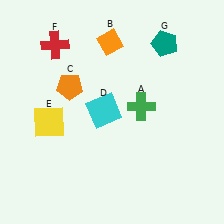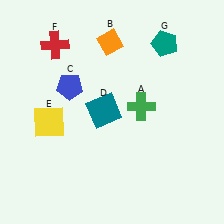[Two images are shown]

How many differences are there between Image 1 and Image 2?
There are 2 differences between the two images.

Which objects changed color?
C changed from orange to blue. D changed from cyan to teal.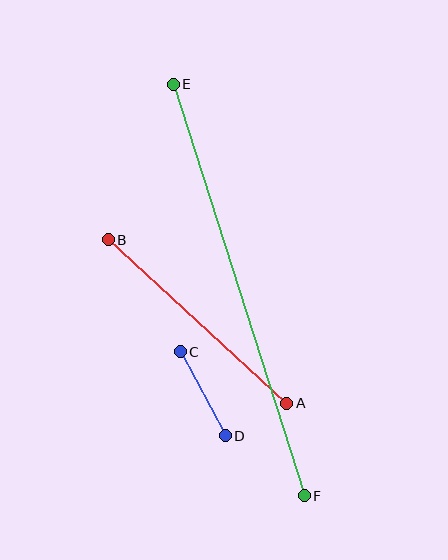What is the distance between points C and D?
The distance is approximately 95 pixels.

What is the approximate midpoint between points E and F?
The midpoint is at approximately (239, 290) pixels.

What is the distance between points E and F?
The distance is approximately 432 pixels.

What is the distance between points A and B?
The distance is approximately 242 pixels.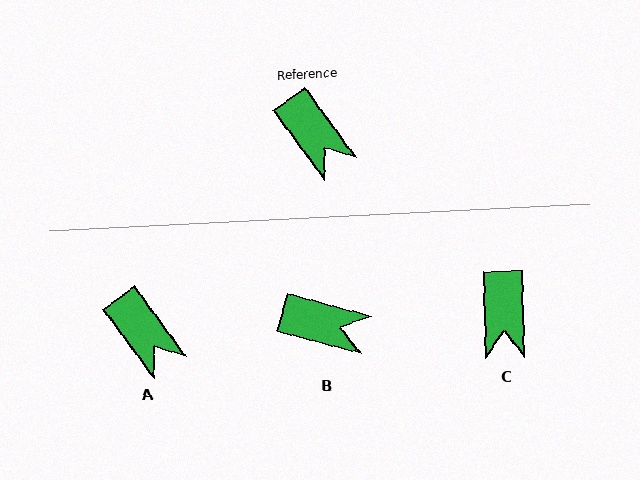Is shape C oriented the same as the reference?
No, it is off by about 35 degrees.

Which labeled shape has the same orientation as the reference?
A.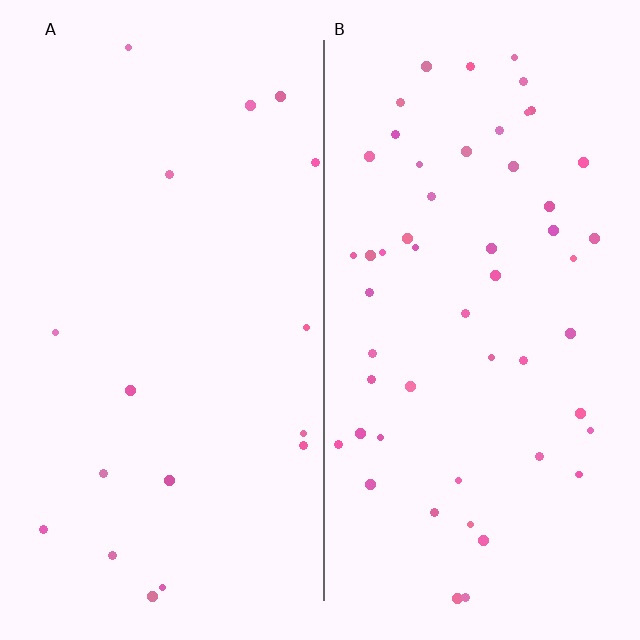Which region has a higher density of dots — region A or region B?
B (the right).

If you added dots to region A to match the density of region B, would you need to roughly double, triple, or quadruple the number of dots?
Approximately triple.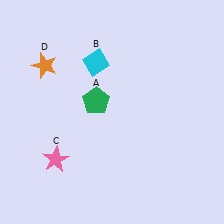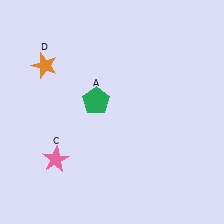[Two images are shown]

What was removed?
The cyan diamond (B) was removed in Image 2.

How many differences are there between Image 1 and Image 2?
There is 1 difference between the two images.